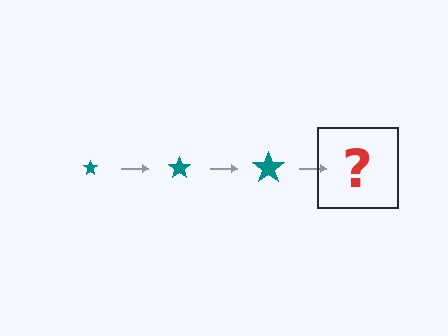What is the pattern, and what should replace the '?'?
The pattern is that the star gets progressively larger each step. The '?' should be a teal star, larger than the previous one.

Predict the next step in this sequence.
The next step is a teal star, larger than the previous one.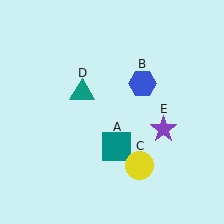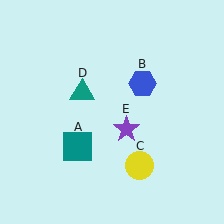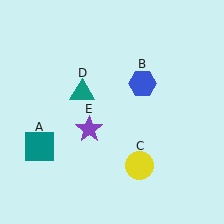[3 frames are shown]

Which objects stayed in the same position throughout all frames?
Blue hexagon (object B) and yellow circle (object C) and teal triangle (object D) remained stationary.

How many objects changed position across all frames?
2 objects changed position: teal square (object A), purple star (object E).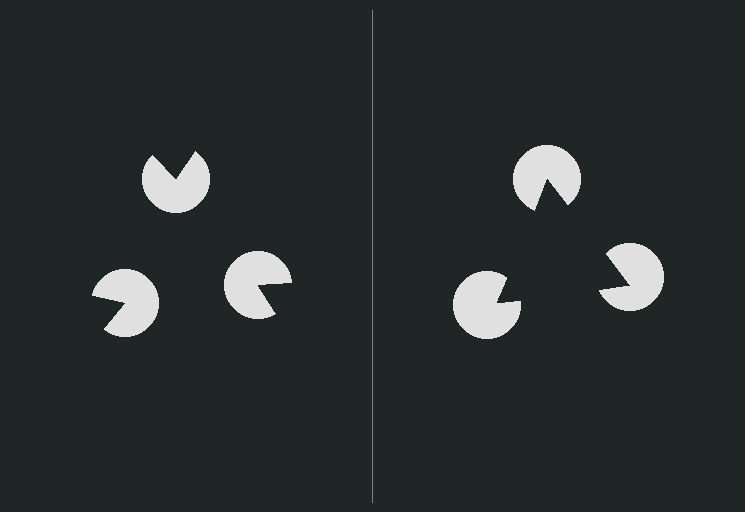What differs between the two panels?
The pac-man discs are positioned identically on both sides; only the wedge orientations differ. On the right they align to a triangle; on the left they are misaligned.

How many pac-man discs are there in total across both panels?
6 — 3 on each side.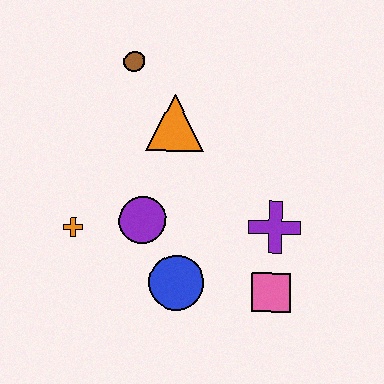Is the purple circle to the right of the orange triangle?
No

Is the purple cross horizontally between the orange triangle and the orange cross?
No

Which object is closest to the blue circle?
The purple circle is closest to the blue circle.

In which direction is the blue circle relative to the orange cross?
The blue circle is to the right of the orange cross.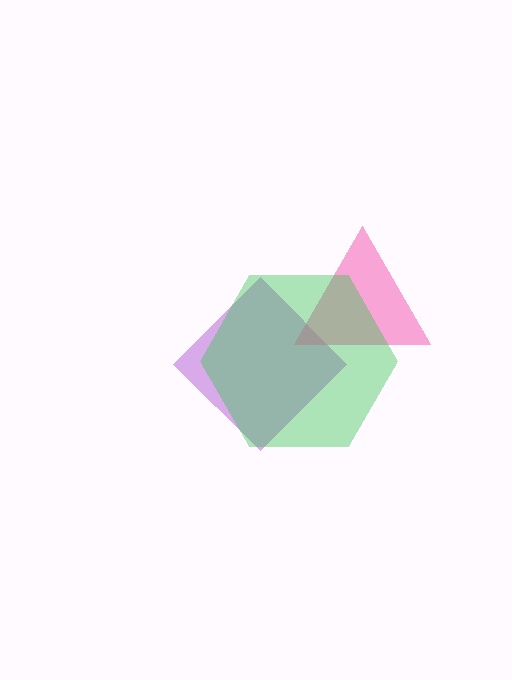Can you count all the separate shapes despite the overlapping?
Yes, there are 3 separate shapes.